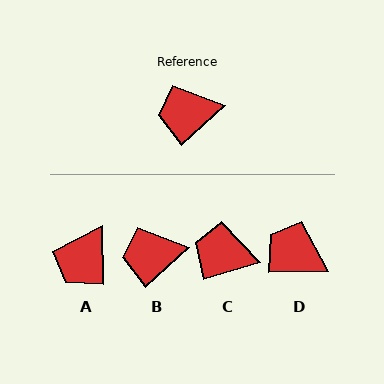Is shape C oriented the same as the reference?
No, it is off by about 26 degrees.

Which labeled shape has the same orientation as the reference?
B.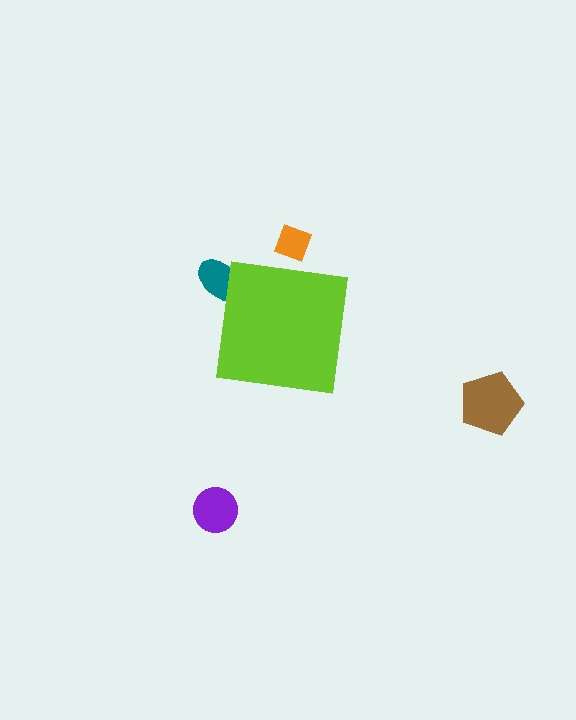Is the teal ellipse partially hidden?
Yes, the teal ellipse is partially hidden behind the lime square.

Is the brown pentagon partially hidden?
No, the brown pentagon is fully visible.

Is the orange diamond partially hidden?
Yes, the orange diamond is partially hidden behind the lime square.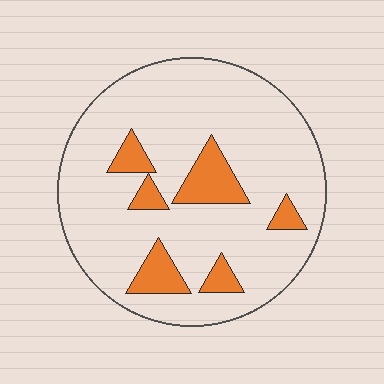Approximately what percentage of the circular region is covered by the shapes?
Approximately 15%.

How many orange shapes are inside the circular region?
6.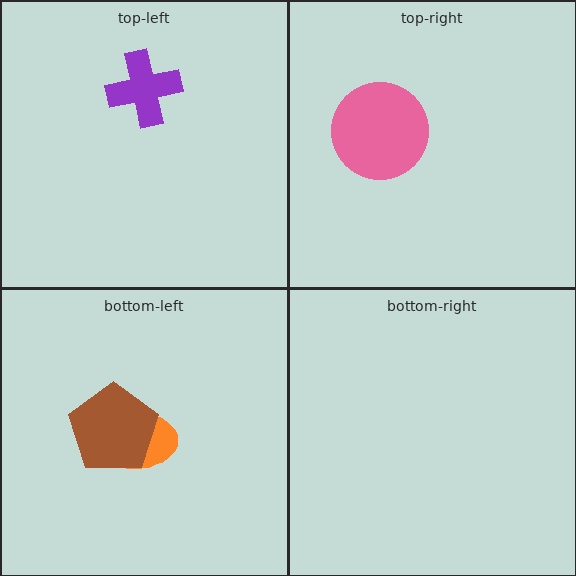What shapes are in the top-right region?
The pink circle.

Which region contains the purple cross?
The top-left region.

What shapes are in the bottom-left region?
The orange ellipse, the brown pentagon.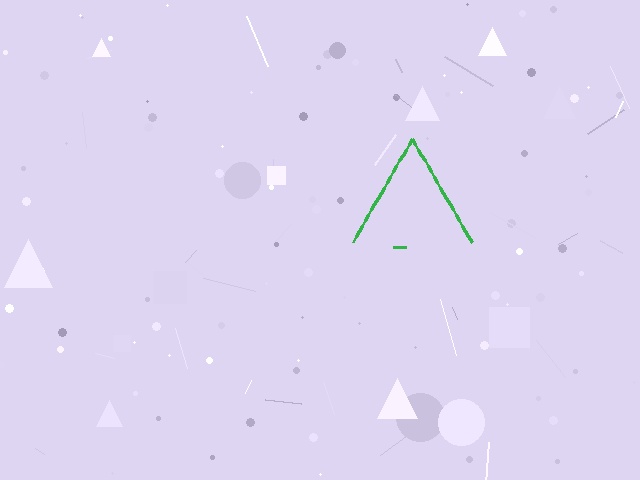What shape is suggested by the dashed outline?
The dashed outline suggests a triangle.